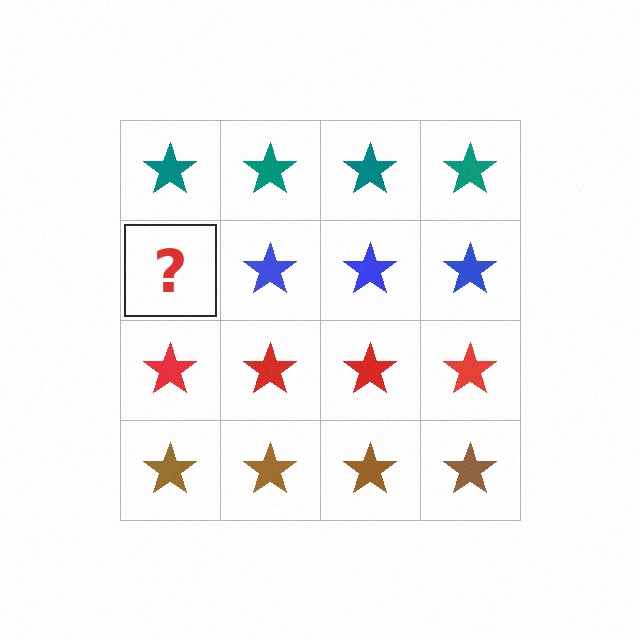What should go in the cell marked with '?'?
The missing cell should contain a blue star.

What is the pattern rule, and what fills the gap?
The rule is that each row has a consistent color. The gap should be filled with a blue star.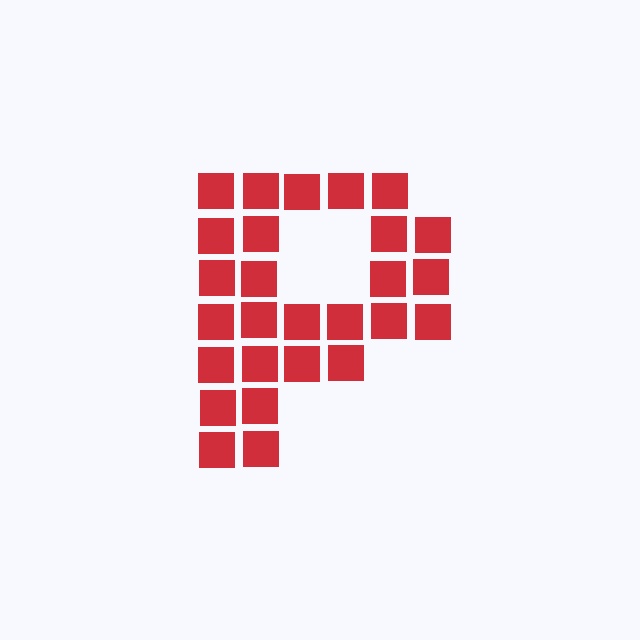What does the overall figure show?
The overall figure shows the letter P.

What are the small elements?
The small elements are squares.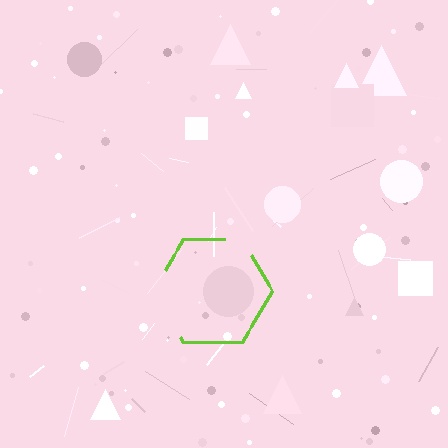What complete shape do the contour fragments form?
The contour fragments form a hexagon.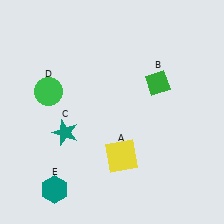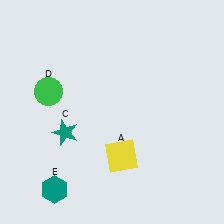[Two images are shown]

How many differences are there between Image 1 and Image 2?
There is 1 difference between the two images.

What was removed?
The green diamond (B) was removed in Image 2.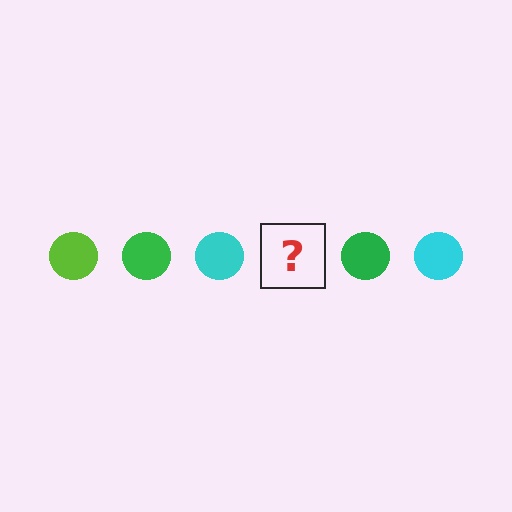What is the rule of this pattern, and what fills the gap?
The rule is that the pattern cycles through lime, green, cyan circles. The gap should be filled with a lime circle.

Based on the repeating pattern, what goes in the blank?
The blank should be a lime circle.